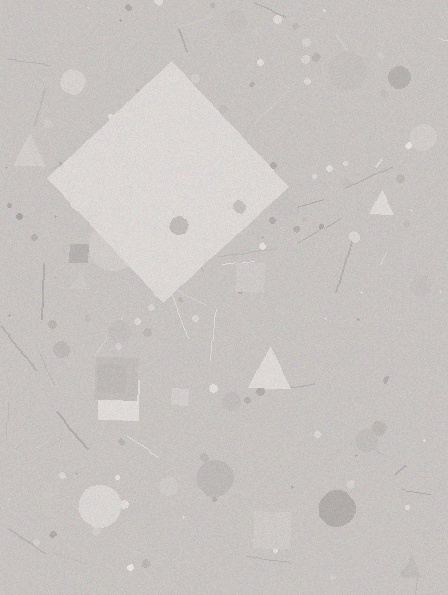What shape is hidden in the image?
A diamond is hidden in the image.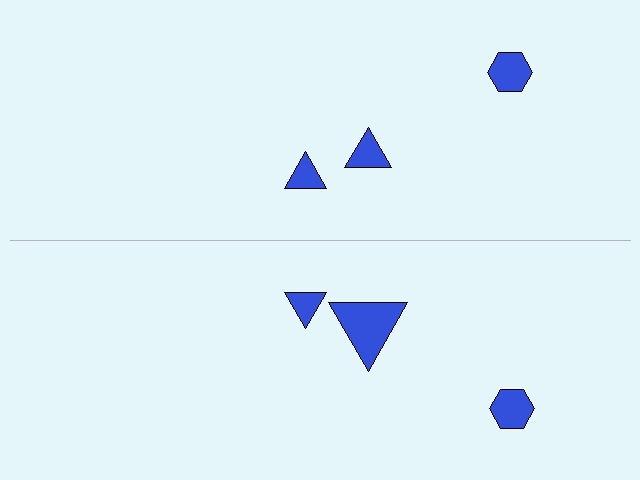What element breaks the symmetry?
The blue triangle on the bottom side has a different size than its mirror counterpart.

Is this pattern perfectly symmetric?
No, the pattern is not perfectly symmetric. The blue triangle on the bottom side has a different size than its mirror counterpart.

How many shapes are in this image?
There are 6 shapes in this image.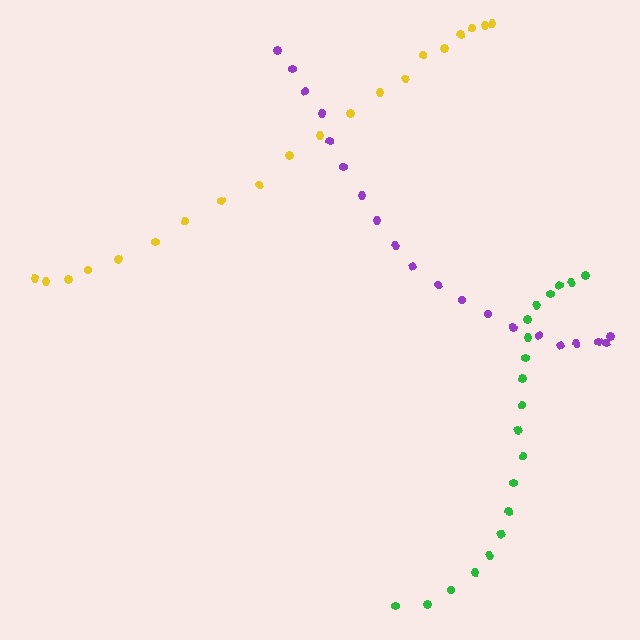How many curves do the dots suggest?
There are 3 distinct paths.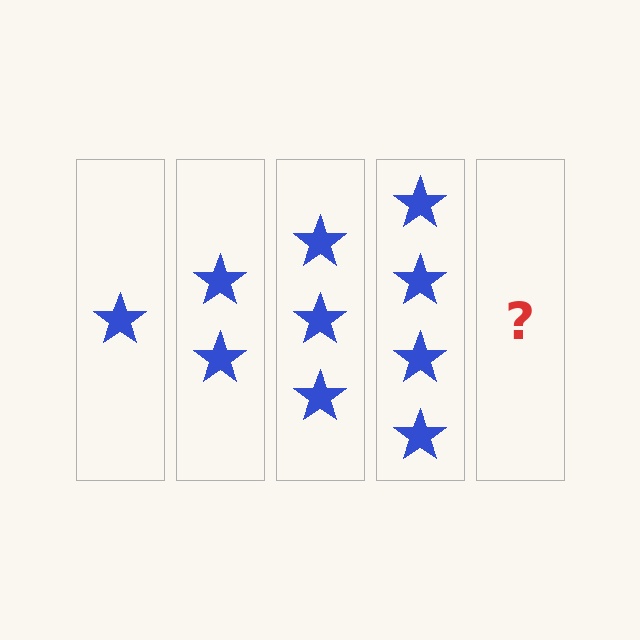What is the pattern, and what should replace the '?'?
The pattern is that each step adds one more star. The '?' should be 5 stars.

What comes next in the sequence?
The next element should be 5 stars.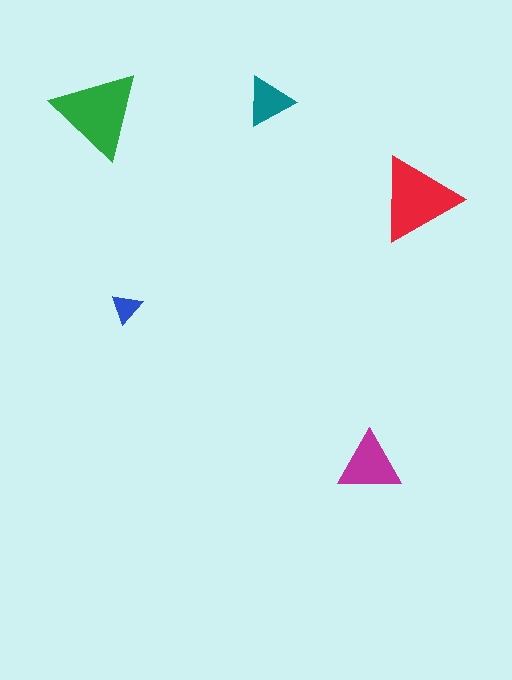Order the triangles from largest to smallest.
the green one, the red one, the magenta one, the teal one, the blue one.